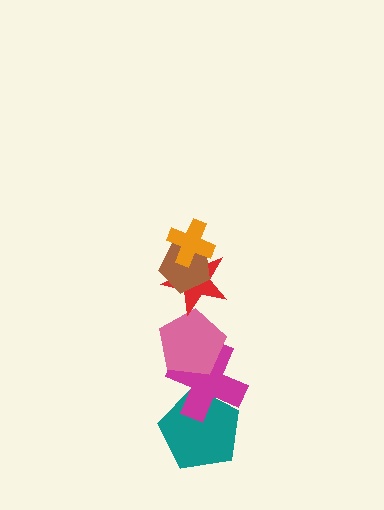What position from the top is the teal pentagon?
The teal pentagon is 6th from the top.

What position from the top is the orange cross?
The orange cross is 1st from the top.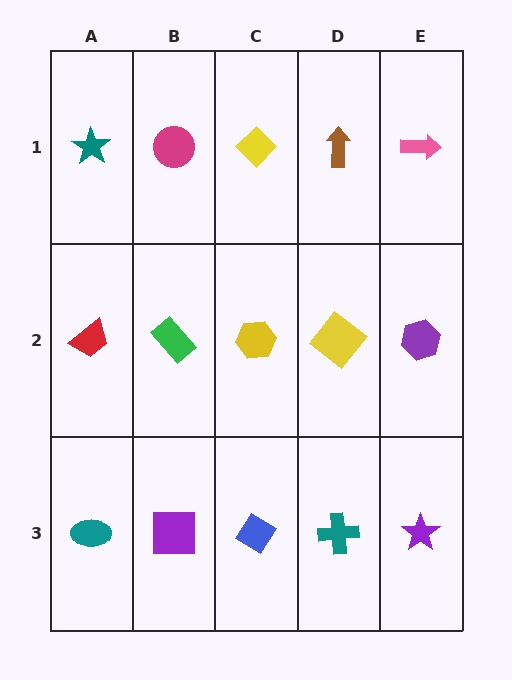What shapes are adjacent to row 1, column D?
A yellow diamond (row 2, column D), a yellow diamond (row 1, column C), a pink arrow (row 1, column E).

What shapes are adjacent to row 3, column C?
A yellow hexagon (row 2, column C), a purple square (row 3, column B), a teal cross (row 3, column D).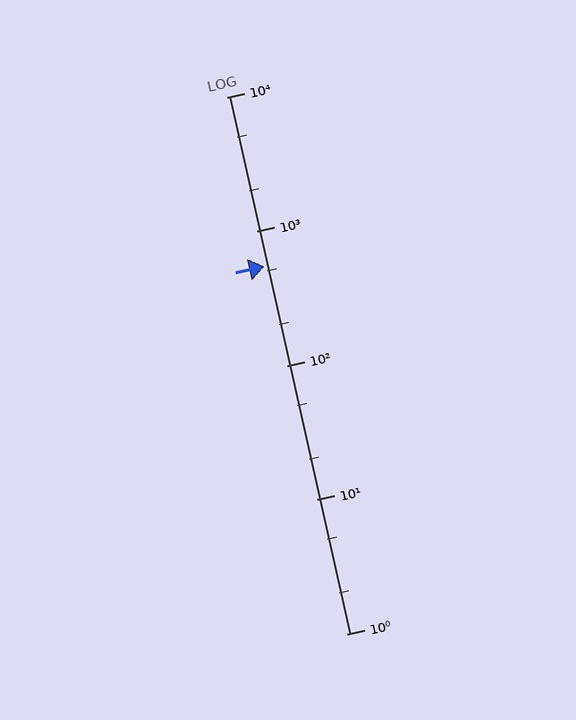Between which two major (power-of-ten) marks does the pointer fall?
The pointer is between 100 and 1000.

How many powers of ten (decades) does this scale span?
The scale spans 4 decades, from 1 to 10000.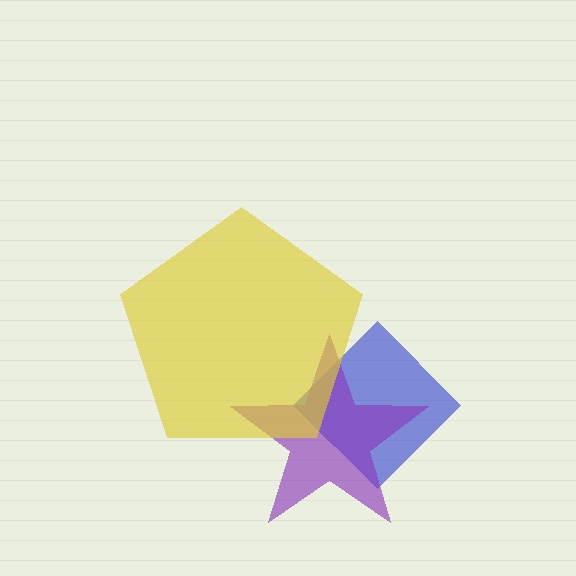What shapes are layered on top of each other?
The layered shapes are: a blue diamond, a purple star, a yellow pentagon.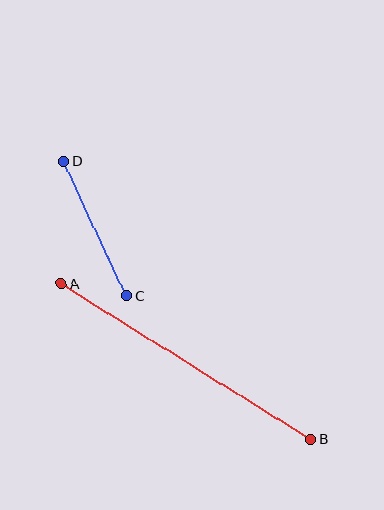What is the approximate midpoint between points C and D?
The midpoint is at approximately (95, 229) pixels.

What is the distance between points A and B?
The distance is approximately 294 pixels.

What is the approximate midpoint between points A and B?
The midpoint is at approximately (186, 362) pixels.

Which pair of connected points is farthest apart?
Points A and B are farthest apart.